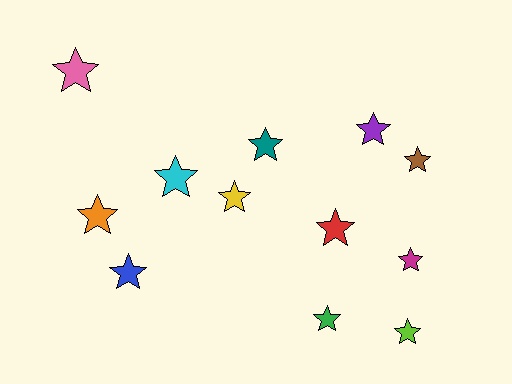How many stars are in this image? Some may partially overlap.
There are 12 stars.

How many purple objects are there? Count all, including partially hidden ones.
There is 1 purple object.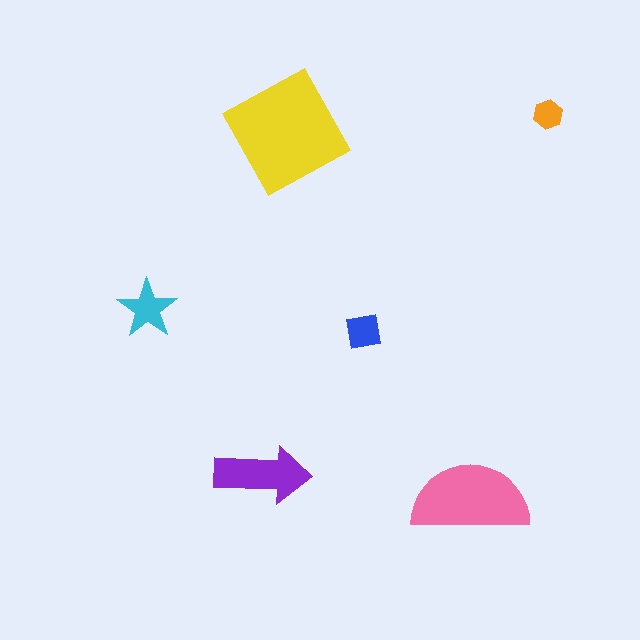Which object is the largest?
The yellow square.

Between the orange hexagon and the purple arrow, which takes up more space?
The purple arrow.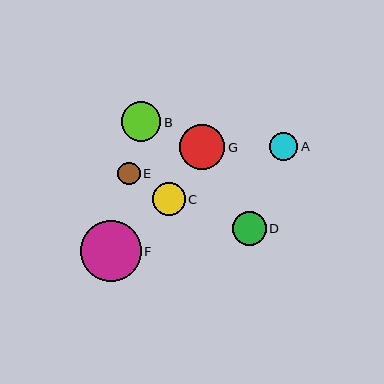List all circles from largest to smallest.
From largest to smallest: F, G, B, D, C, A, E.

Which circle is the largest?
Circle F is the largest with a size of approximately 61 pixels.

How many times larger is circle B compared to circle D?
Circle B is approximately 1.2 times the size of circle D.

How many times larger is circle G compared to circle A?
Circle G is approximately 1.6 times the size of circle A.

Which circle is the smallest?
Circle E is the smallest with a size of approximately 22 pixels.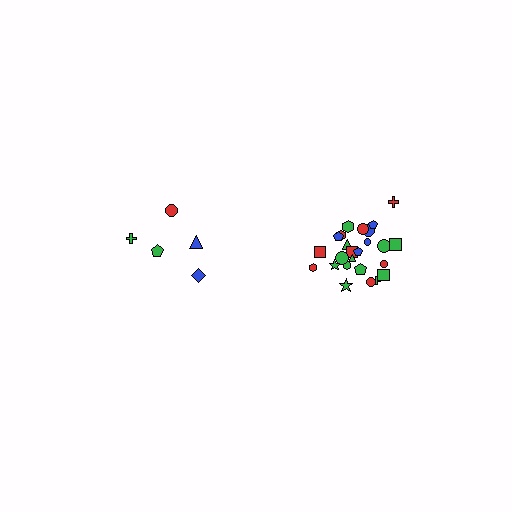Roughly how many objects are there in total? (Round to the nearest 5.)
Roughly 30 objects in total.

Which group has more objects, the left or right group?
The right group.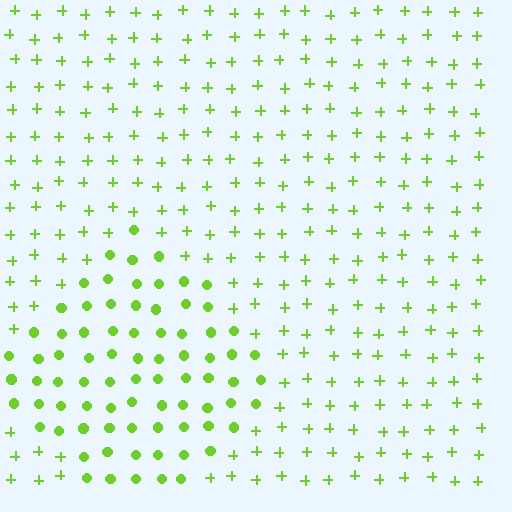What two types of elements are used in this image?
The image uses circles inside the diamond region and plus signs outside it.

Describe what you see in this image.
The image is filled with small lime elements arranged in a uniform grid. A diamond-shaped region contains circles, while the surrounding area contains plus signs. The boundary is defined purely by the change in element shape.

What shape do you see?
I see a diamond.